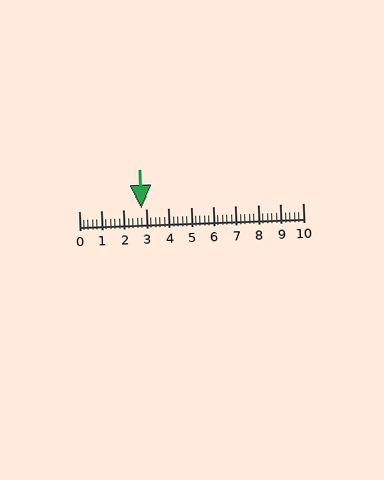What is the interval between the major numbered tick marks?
The major tick marks are spaced 1 units apart.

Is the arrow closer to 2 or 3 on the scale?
The arrow is closer to 3.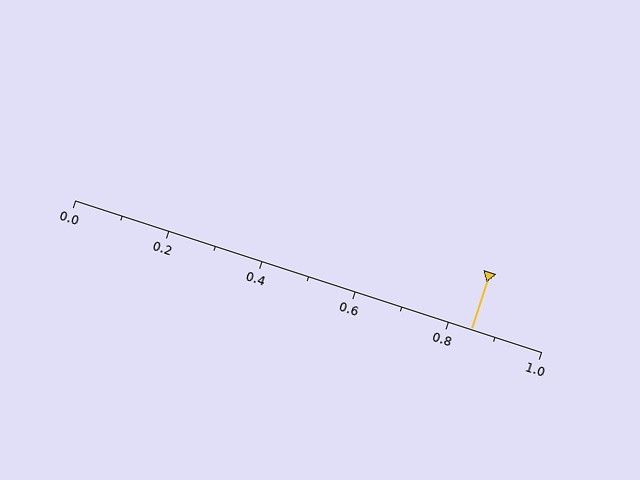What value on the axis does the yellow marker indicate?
The marker indicates approximately 0.85.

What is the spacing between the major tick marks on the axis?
The major ticks are spaced 0.2 apart.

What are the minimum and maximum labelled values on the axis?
The axis runs from 0.0 to 1.0.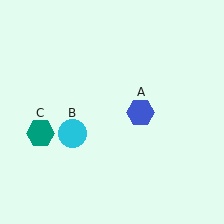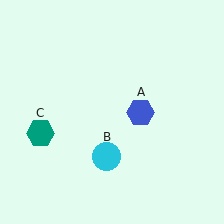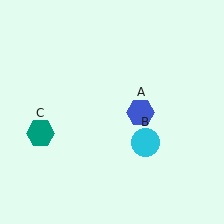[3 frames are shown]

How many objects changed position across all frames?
1 object changed position: cyan circle (object B).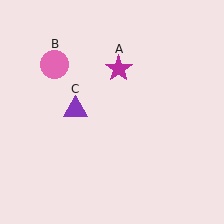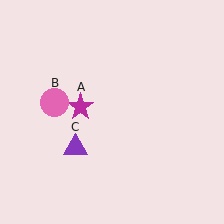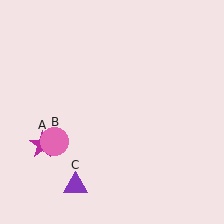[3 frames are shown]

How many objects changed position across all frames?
3 objects changed position: magenta star (object A), pink circle (object B), purple triangle (object C).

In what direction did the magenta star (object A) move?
The magenta star (object A) moved down and to the left.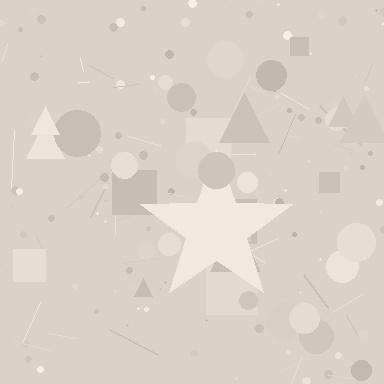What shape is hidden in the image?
A star is hidden in the image.